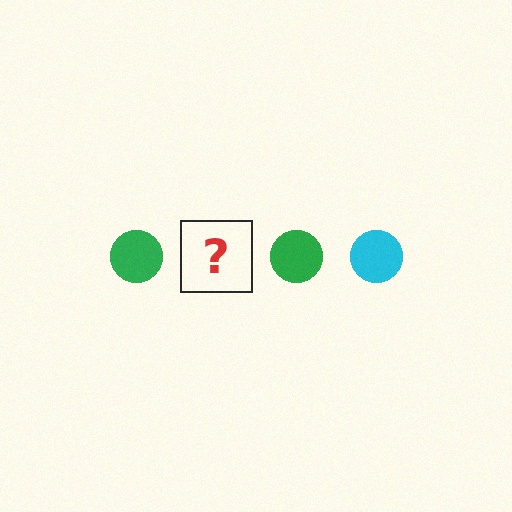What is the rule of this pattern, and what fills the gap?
The rule is that the pattern cycles through green, cyan circles. The gap should be filled with a cyan circle.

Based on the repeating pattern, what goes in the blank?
The blank should be a cyan circle.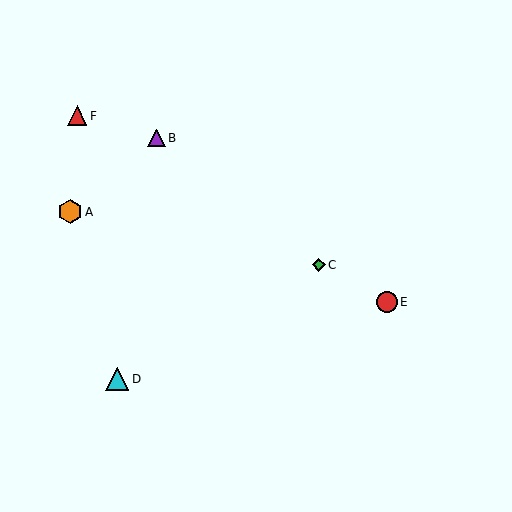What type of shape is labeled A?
Shape A is an orange hexagon.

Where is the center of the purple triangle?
The center of the purple triangle is at (157, 138).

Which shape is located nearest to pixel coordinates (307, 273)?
The green diamond (labeled C) at (319, 265) is nearest to that location.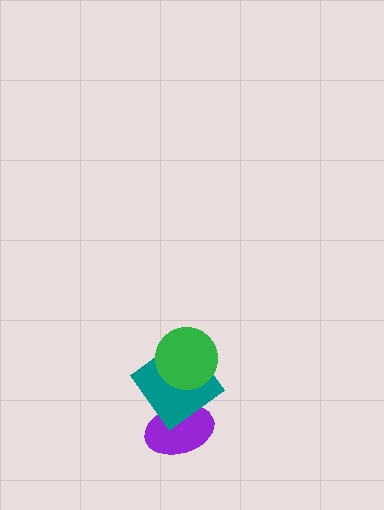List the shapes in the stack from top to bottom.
From top to bottom: the green circle, the teal diamond, the purple ellipse.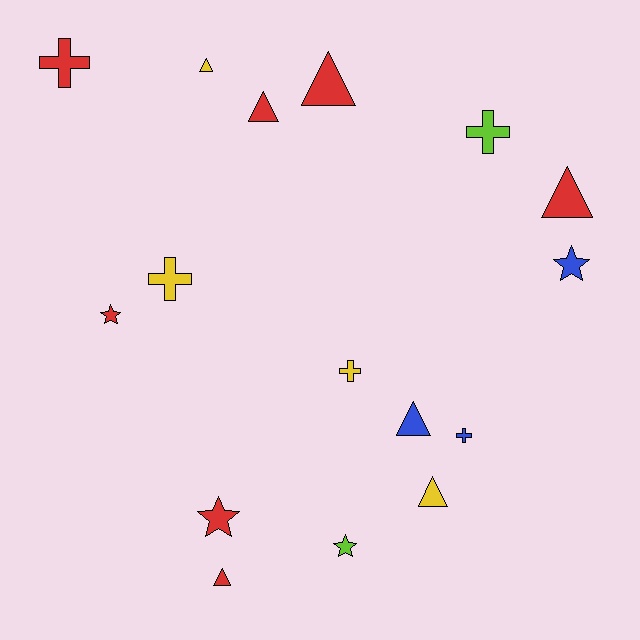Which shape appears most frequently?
Triangle, with 7 objects.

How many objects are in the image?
There are 16 objects.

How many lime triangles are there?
There are no lime triangles.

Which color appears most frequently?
Red, with 7 objects.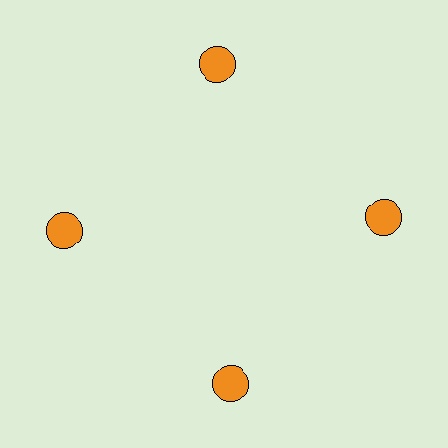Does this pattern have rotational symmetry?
Yes, this pattern has 4-fold rotational symmetry. It looks the same after rotating 90 degrees around the center.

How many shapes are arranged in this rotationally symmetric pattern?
There are 4 shapes, arranged in 4 groups of 1.